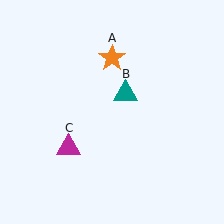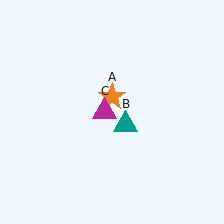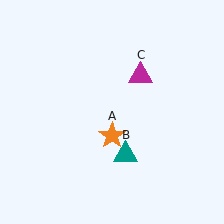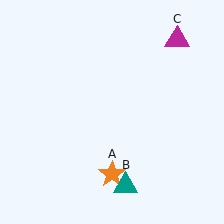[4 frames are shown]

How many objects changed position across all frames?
3 objects changed position: orange star (object A), teal triangle (object B), magenta triangle (object C).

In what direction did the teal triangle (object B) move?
The teal triangle (object B) moved down.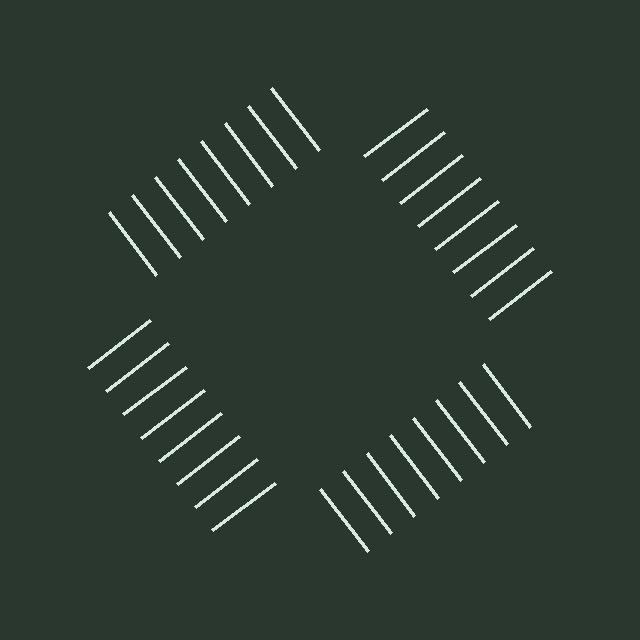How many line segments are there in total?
32 — 8 along each of the 4 edges.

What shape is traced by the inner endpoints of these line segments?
An illusory square — the line segments terminate on its edges but no continuous stroke is drawn.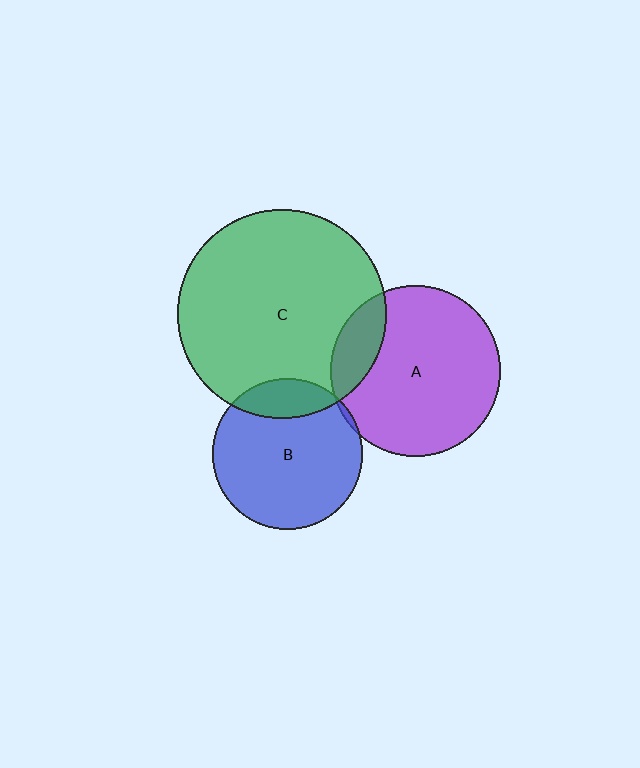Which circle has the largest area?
Circle C (green).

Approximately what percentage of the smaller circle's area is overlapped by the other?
Approximately 15%.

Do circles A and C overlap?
Yes.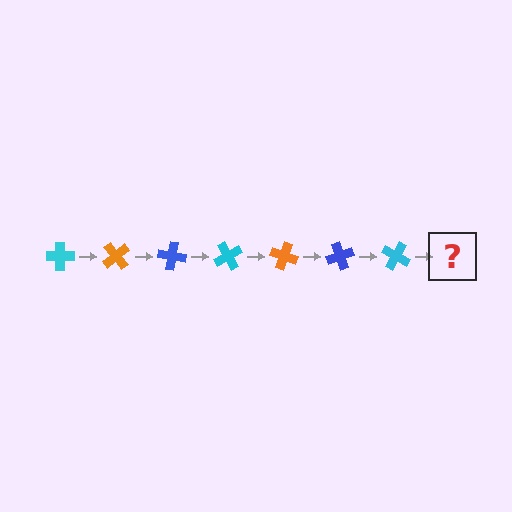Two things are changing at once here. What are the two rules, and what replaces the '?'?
The two rules are that it rotates 50 degrees each step and the color cycles through cyan, orange, and blue. The '?' should be an orange cross, rotated 350 degrees from the start.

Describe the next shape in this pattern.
It should be an orange cross, rotated 350 degrees from the start.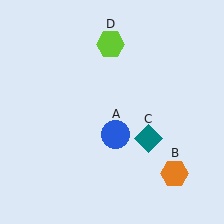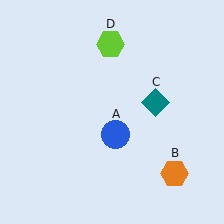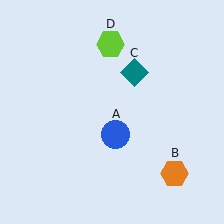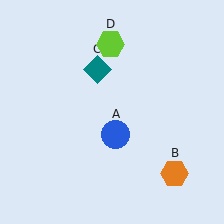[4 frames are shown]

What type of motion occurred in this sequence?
The teal diamond (object C) rotated counterclockwise around the center of the scene.